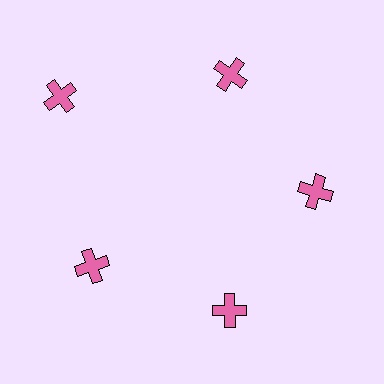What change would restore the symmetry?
The symmetry would be restored by moving it inward, back onto the ring so that all 5 crosses sit at equal angles and equal distance from the center.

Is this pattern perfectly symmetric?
No. The 5 pink crosses are arranged in a ring, but one element near the 10 o'clock position is pushed outward from the center, breaking the 5-fold rotational symmetry.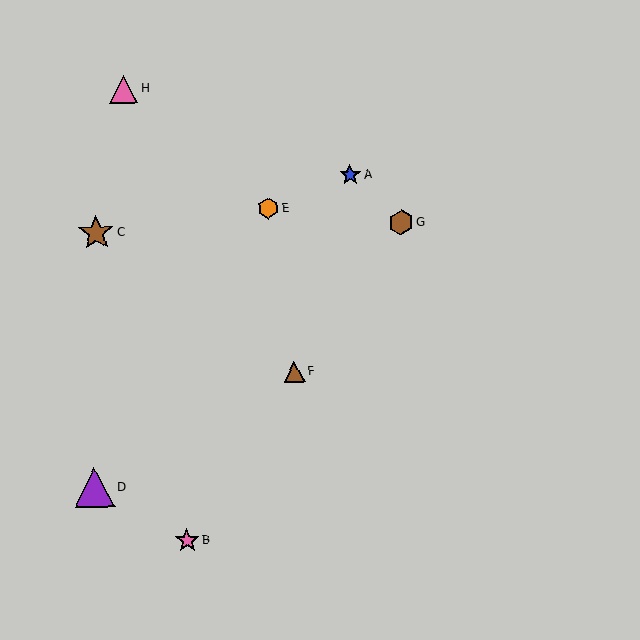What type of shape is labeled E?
Shape E is an orange hexagon.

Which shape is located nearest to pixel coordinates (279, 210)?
The orange hexagon (labeled E) at (268, 208) is nearest to that location.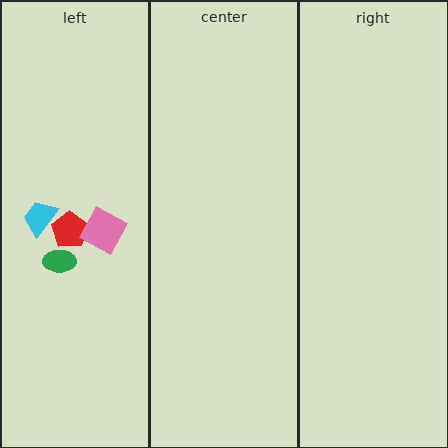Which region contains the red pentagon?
The left region.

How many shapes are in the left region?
4.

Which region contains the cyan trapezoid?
The left region.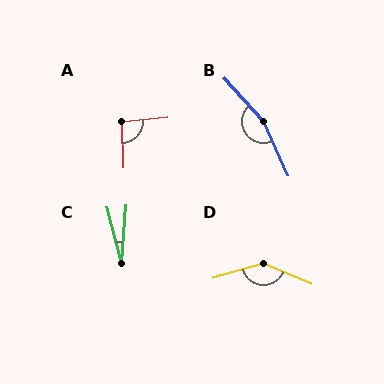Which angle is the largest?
B, at approximately 162 degrees.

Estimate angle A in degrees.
Approximately 95 degrees.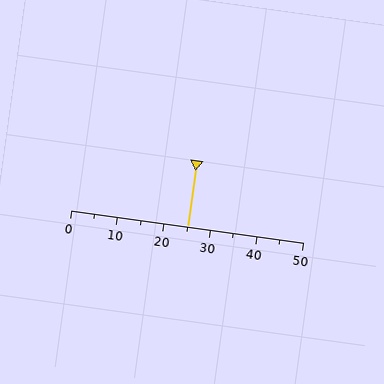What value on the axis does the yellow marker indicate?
The marker indicates approximately 25.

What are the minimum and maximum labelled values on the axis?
The axis runs from 0 to 50.